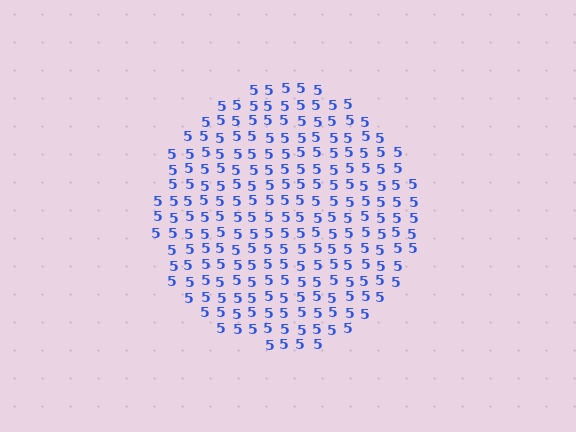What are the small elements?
The small elements are digit 5's.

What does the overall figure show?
The overall figure shows a circle.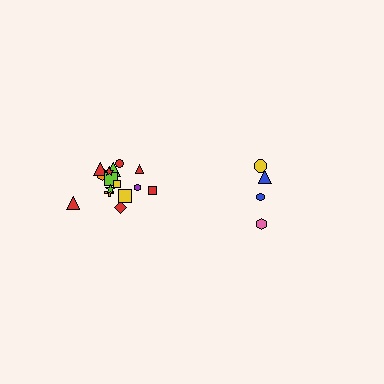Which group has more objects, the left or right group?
The left group.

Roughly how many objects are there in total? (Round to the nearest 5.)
Roughly 20 objects in total.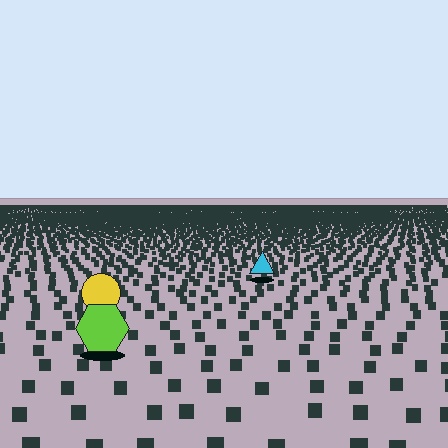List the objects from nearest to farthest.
From nearest to farthest: the lime hexagon, the yellow circle, the cyan triangle.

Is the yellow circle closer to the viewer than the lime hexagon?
No. The lime hexagon is closer — you can tell from the texture gradient: the ground texture is coarser near it.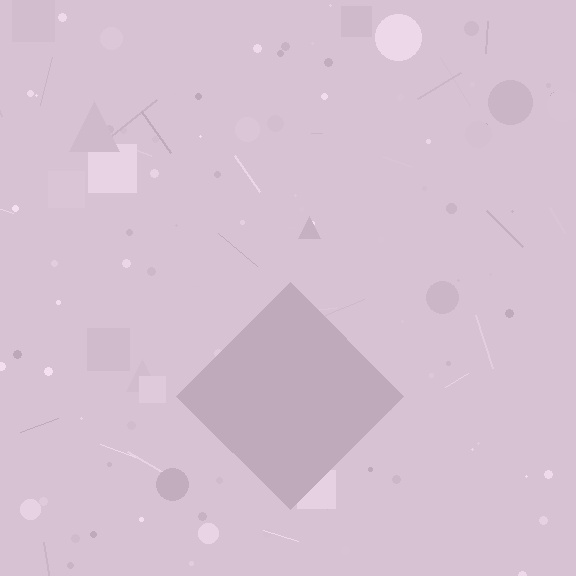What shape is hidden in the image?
A diamond is hidden in the image.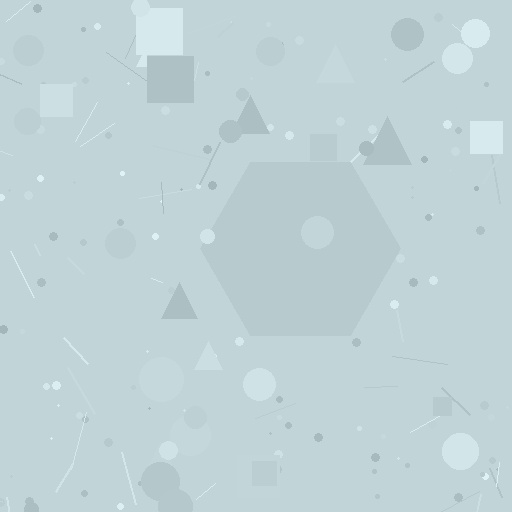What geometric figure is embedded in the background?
A hexagon is embedded in the background.